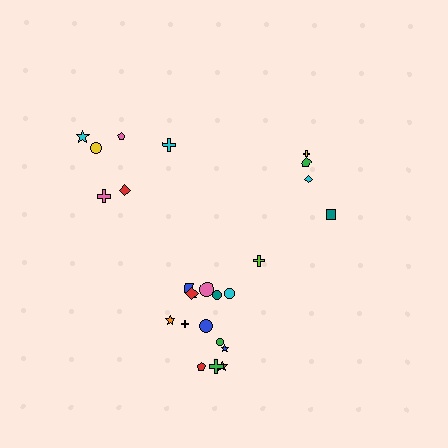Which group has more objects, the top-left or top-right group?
The top-left group.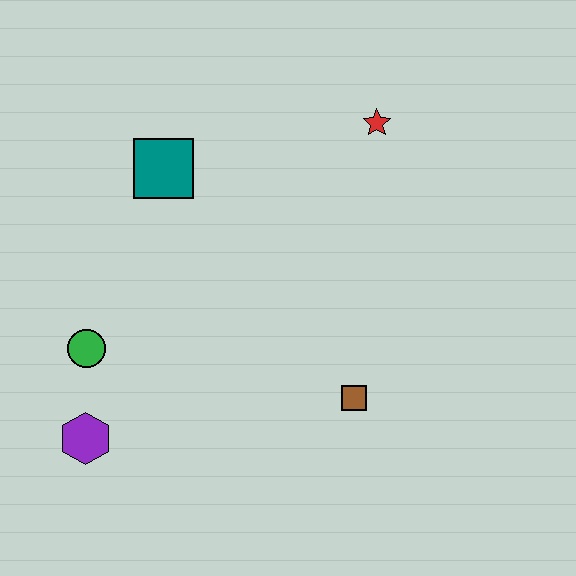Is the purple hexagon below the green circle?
Yes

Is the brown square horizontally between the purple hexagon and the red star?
Yes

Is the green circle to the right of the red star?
No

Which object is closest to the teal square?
The green circle is closest to the teal square.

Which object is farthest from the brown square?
The teal square is farthest from the brown square.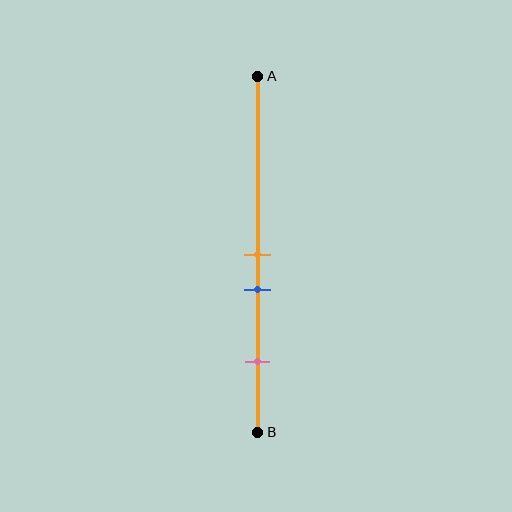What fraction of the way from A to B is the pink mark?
The pink mark is approximately 80% (0.8) of the way from A to B.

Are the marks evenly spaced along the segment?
No, the marks are not evenly spaced.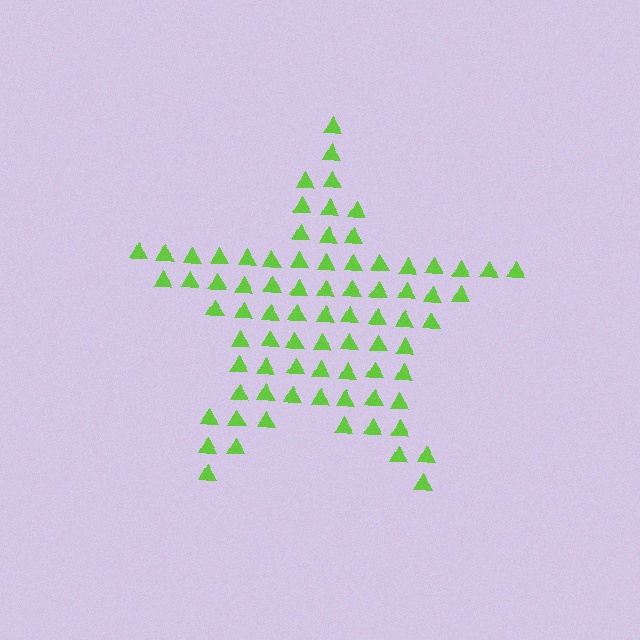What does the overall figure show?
The overall figure shows a star.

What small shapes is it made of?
It is made of small triangles.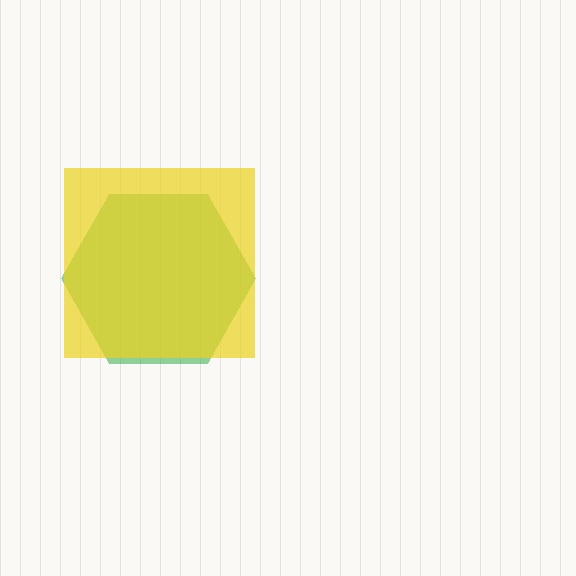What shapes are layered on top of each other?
The layered shapes are: a green hexagon, a yellow square.